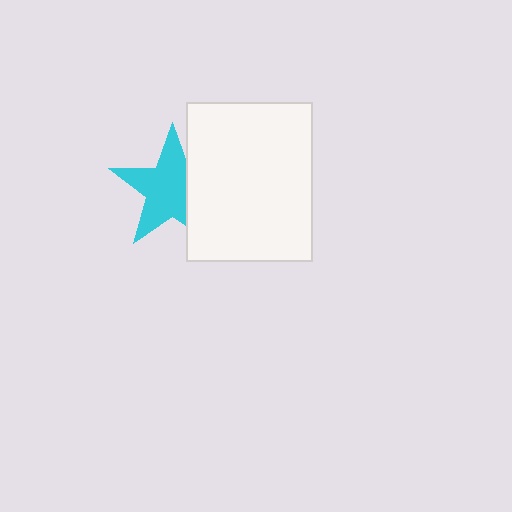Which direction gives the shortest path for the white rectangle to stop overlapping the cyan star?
Moving right gives the shortest separation.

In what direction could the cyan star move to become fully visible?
The cyan star could move left. That would shift it out from behind the white rectangle entirely.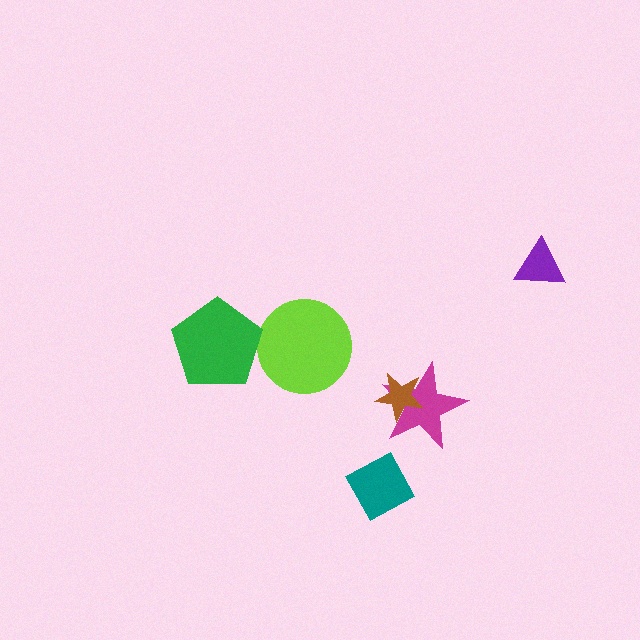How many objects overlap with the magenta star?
1 object overlaps with the magenta star.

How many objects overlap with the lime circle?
0 objects overlap with the lime circle.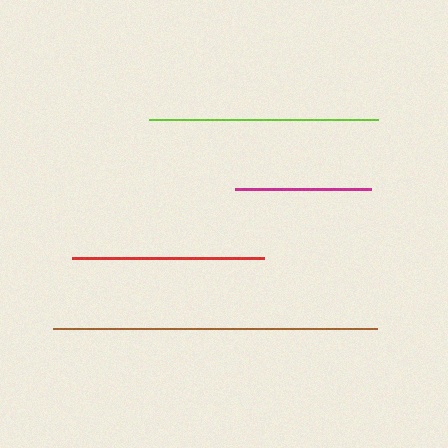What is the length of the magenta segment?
The magenta segment is approximately 136 pixels long.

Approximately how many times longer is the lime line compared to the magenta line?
The lime line is approximately 1.7 times the length of the magenta line.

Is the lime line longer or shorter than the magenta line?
The lime line is longer than the magenta line.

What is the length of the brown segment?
The brown segment is approximately 324 pixels long.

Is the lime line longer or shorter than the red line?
The lime line is longer than the red line.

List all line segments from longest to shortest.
From longest to shortest: brown, lime, red, magenta.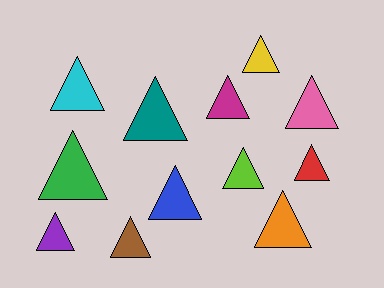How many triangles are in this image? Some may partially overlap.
There are 12 triangles.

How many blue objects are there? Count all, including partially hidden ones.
There is 1 blue object.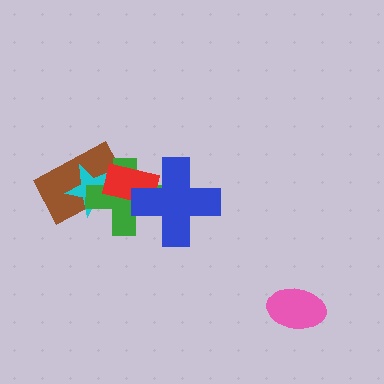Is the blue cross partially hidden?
No, no other shape covers it.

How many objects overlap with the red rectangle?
4 objects overlap with the red rectangle.